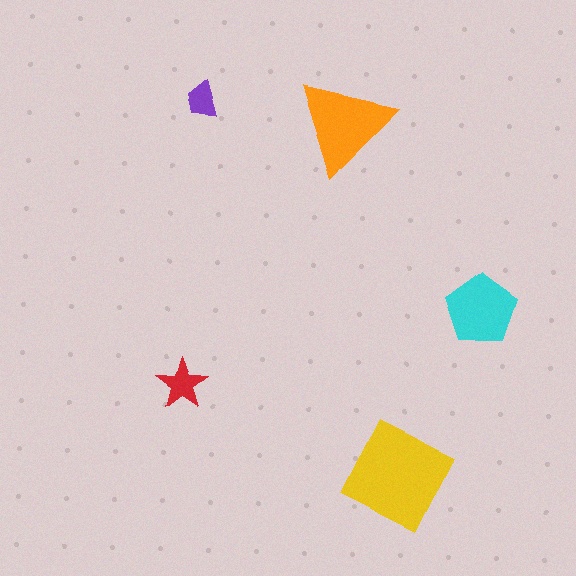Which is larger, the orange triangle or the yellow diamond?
The yellow diamond.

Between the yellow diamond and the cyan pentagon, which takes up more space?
The yellow diamond.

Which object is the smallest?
The purple trapezoid.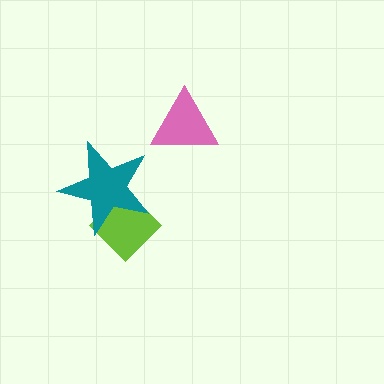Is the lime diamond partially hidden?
Yes, it is partially covered by another shape.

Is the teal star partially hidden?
No, no other shape covers it.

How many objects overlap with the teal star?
1 object overlaps with the teal star.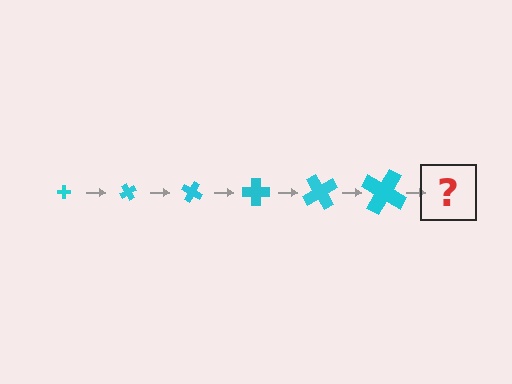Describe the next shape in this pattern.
It should be a cross, larger than the previous one and rotated 360 degrees from the start.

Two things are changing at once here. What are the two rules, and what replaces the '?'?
The two rules are that the cross grows larger each step and it rotates 60 degrees each step. The '?' should be a cross, larger than the previous one and rotated 360 degrees from the start.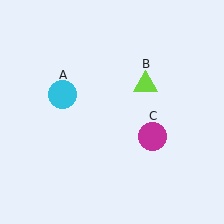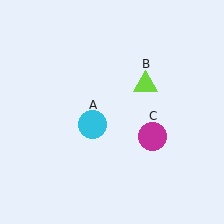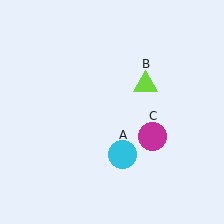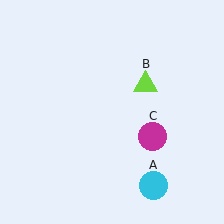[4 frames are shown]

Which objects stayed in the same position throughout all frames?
Lime triangle (object B) and magenta circle (object C) remained stationary.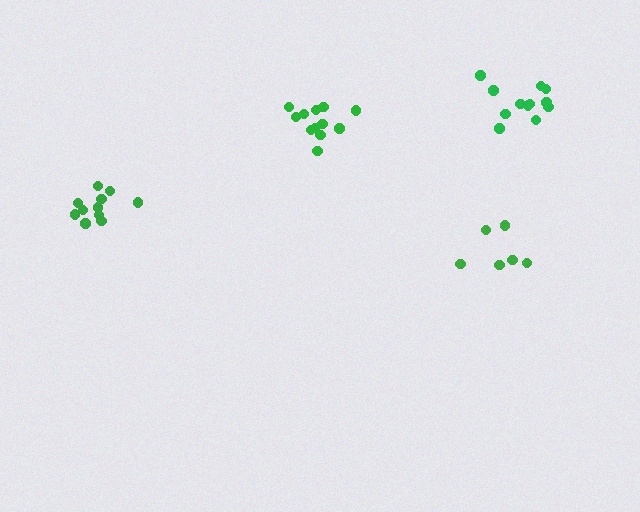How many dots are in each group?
Group 1: 12 dots, Group 2: 12 dots, Group 3: 11 dots, Group 4: 6 dots (41 total).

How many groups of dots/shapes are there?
There are 4 groups.